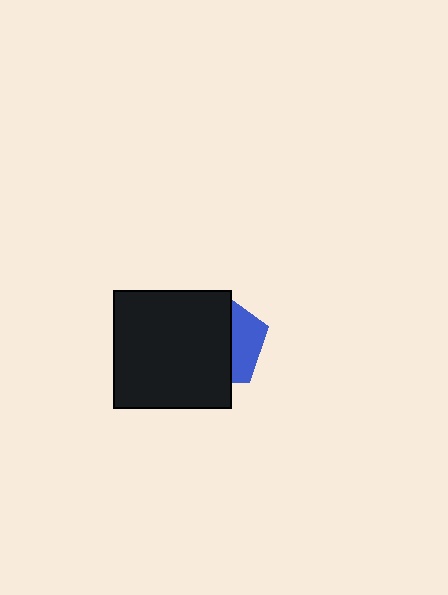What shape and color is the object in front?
The object in front is a black square.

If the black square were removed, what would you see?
You would see the complete blue pentagon.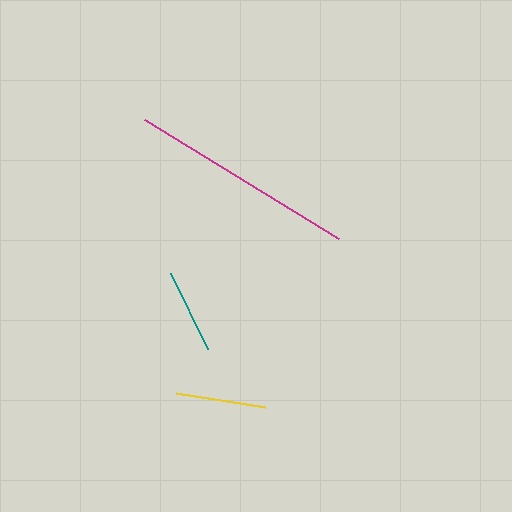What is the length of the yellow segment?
The yellow segment is approximately 90 pixels long.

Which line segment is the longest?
The magenta line is the longest at approximately 228 pixels.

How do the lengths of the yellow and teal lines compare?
The yellow and teal lines are approximately the same length.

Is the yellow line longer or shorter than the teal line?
The yellow line is longer than the teal line.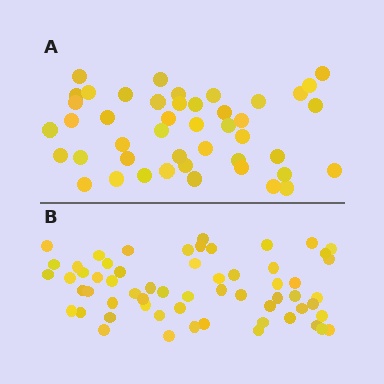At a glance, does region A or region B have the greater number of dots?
Region B (the bottom region) has more dots.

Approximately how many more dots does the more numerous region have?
Region B has approximately 15 more dots than region A.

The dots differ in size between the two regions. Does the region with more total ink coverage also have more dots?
No. Region A has more total ink coverage because its dots are larger, but region B actually contains more individual dots. Total area can be misleading — the number of items is what matters here.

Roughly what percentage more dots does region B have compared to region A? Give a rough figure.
About 35% more.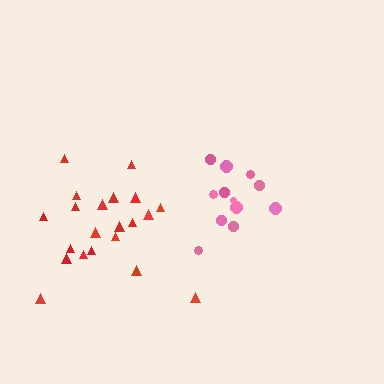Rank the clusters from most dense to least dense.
pink, red.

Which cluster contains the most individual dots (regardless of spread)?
Red (21).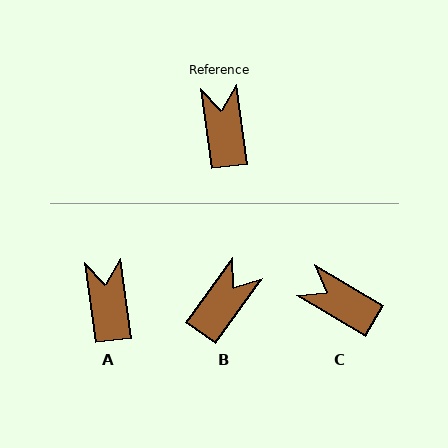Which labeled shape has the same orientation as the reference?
A.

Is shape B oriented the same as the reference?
No, it is off by about 43 degrees.